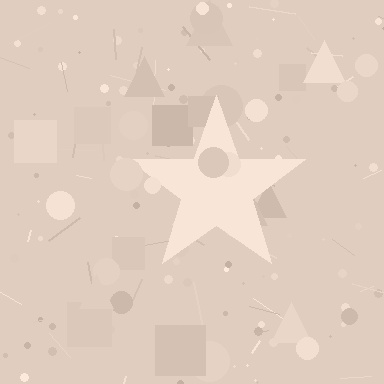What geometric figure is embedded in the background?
A star is embedded in the background.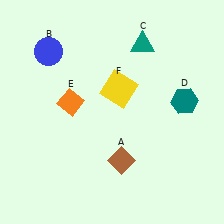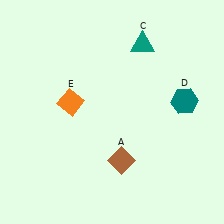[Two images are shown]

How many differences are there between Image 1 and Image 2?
There are 2 differences between the two images.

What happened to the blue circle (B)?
The blue circle (B) was removed in Image 2. It was in the top-left area of Image 1.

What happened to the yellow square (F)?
The yellow square (F) was removed in Image 2. It was in the top-right area of Image 1.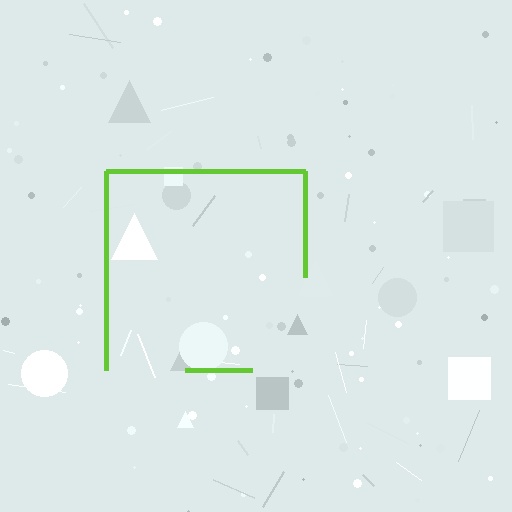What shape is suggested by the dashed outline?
The dashed outline suggests a square.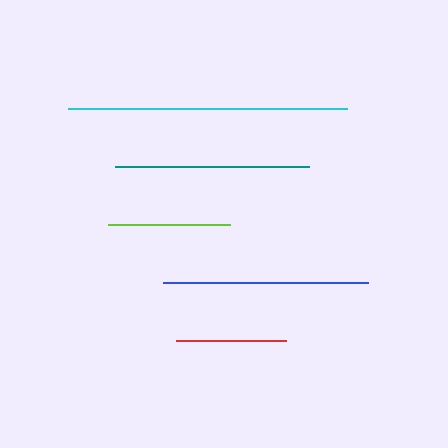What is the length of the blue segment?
The blue segment is approximately 205 pixels long.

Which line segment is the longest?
The cyan line is the longest at approximately 278 pixels.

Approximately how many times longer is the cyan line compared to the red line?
The cyan line is approximately 2.5 times the length of the red line.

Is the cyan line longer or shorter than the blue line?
The cyan line is longer than the blue line.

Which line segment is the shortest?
The red line is the shortest at approximately 110 pixels.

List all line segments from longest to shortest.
From longest to shortest: cyan, blue, teal, lime, red.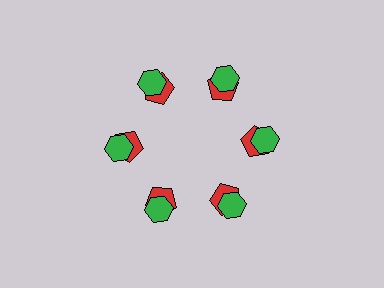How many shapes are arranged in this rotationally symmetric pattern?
There are 12 shapes, arranged in 6 groups of 2.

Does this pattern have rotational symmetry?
Yes, this pattern has 6-fold rotational symmetry. It looks the same after rotating 60 degrees around the center.